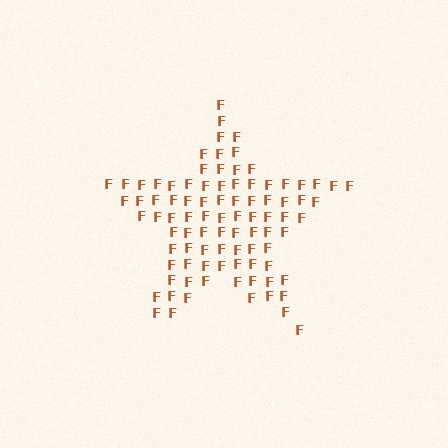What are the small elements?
The small elements are letter F's.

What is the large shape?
The large shape is a star.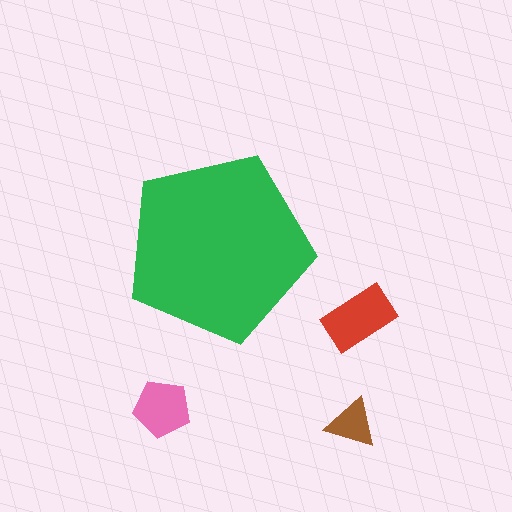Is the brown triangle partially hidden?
No, the brown triangle is fully visible.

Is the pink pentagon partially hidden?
No, the pink pentagon is fully visible.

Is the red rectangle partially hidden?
No, the red rectangle is fully visible.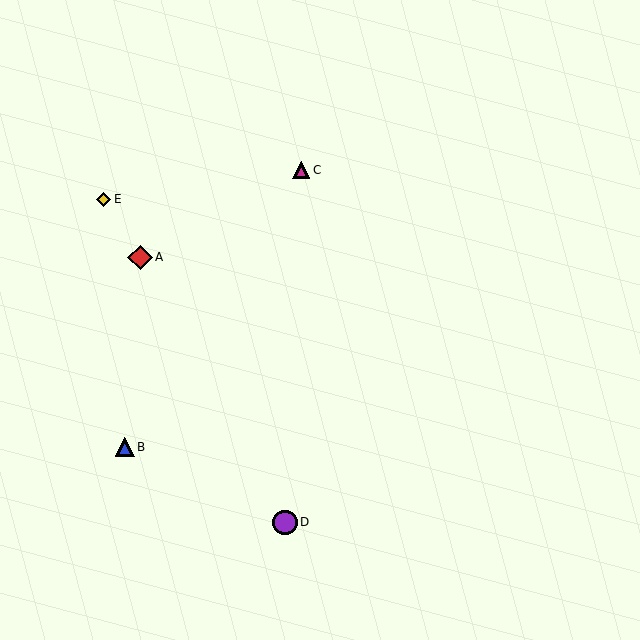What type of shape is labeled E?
Shape E is a yellow diamond.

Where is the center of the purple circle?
The center of the purple circle is at (285, 522).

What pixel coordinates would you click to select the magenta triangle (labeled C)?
Click at (301, 170) to select the magenta triangle C.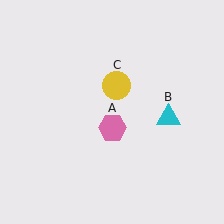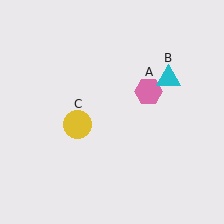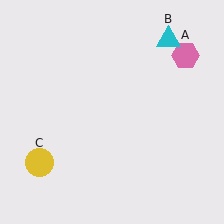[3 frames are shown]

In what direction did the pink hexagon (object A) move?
The pink hexagon (object A) moved up and to the right.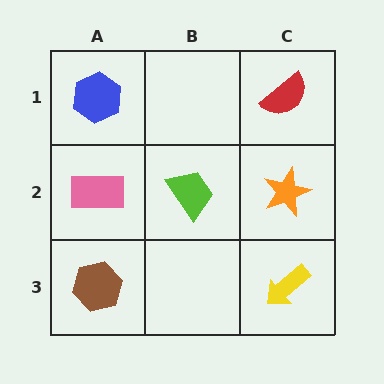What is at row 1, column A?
A blue hexagon.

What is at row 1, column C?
A red semicircle.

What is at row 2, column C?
An orange star.